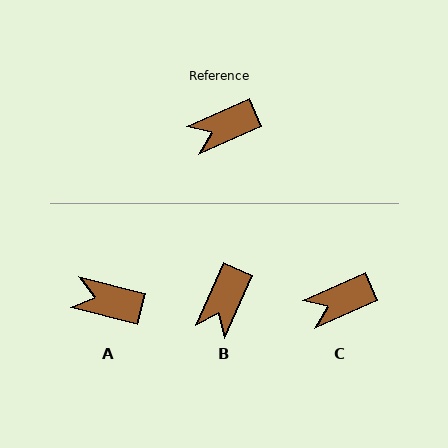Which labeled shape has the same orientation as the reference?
C.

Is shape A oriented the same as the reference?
No, it is off by about 38 degrees.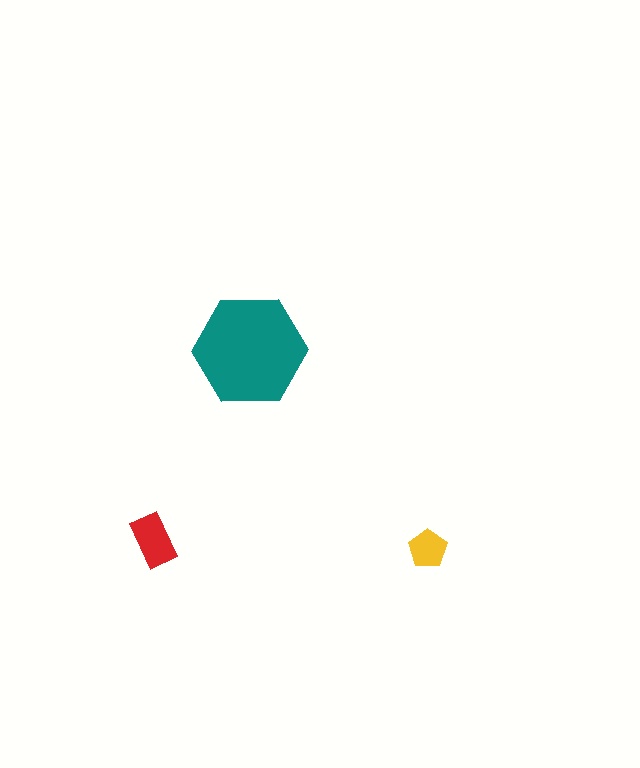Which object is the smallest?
The yellow pentagon.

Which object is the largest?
The teal hexagon.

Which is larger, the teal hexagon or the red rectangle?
The teal hexagon.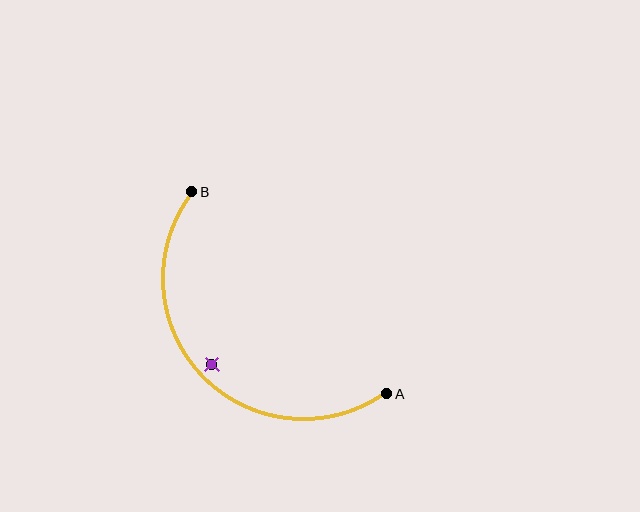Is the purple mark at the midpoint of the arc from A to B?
No — the purple mark does not lie on the arc at all. It sits slightly inside the curve.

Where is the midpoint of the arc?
The arc midpoint is the point on the curve farthest from the straight line joining A and B. It sits below and to the left of that line.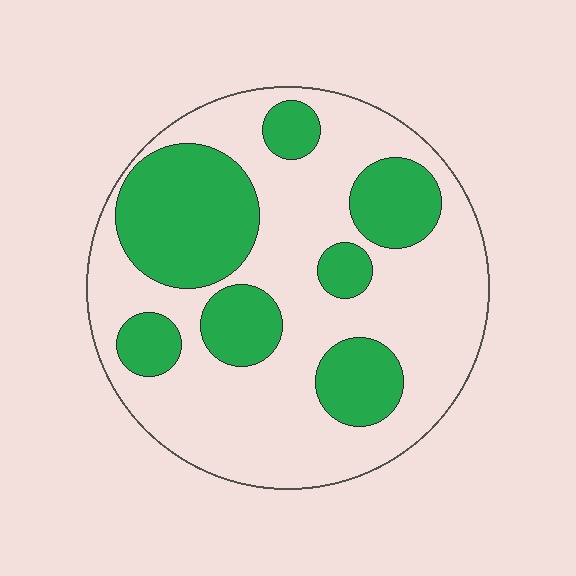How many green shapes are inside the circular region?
7.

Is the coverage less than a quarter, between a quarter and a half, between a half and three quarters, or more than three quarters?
Between a quarter and a half.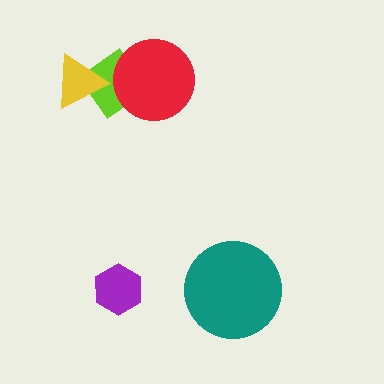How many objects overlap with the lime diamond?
2 objects overlap with the lime diamond.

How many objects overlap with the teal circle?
0 objects overlap with the teal circle.